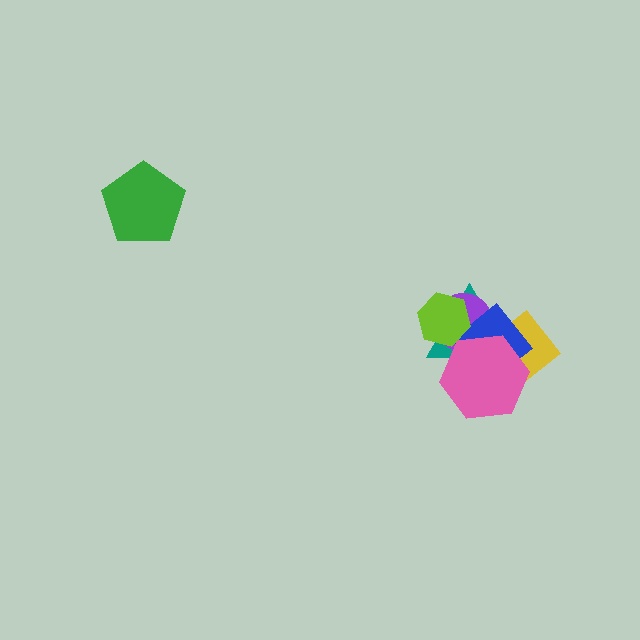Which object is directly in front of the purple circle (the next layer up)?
The blue diamond is directly in front of the purple circle.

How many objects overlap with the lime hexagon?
3 objects overlap with the lime hexagon.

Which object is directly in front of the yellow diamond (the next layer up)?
The teal triangle is directly in front of the yellow diamond.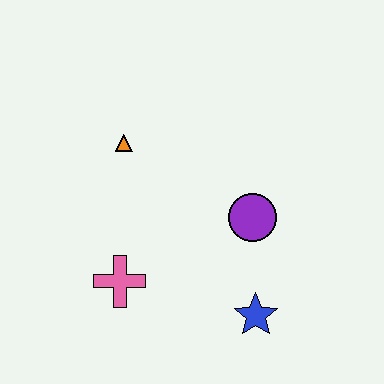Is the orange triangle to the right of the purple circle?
No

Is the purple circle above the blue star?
Yes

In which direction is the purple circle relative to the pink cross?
The purple circle is to the right of the pink cross.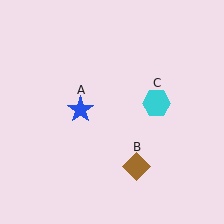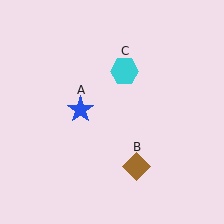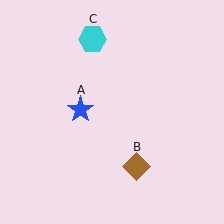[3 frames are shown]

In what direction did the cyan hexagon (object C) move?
The cyan hexagon (object C) moved up and to the left.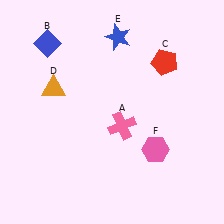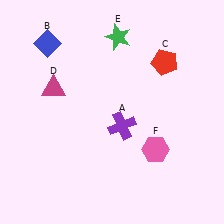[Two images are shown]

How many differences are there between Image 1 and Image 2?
There are 3 differences between the two images.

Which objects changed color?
A changed from pink to purple. D changed from orange to magenta. E changed from blue to green.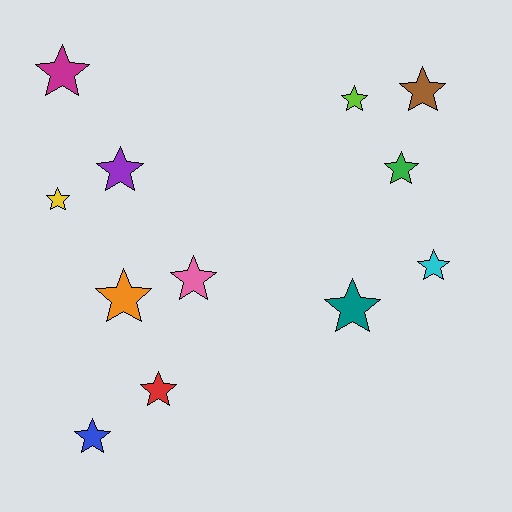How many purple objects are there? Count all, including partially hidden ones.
There is 1 purple object.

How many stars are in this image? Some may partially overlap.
There are 12 stars.